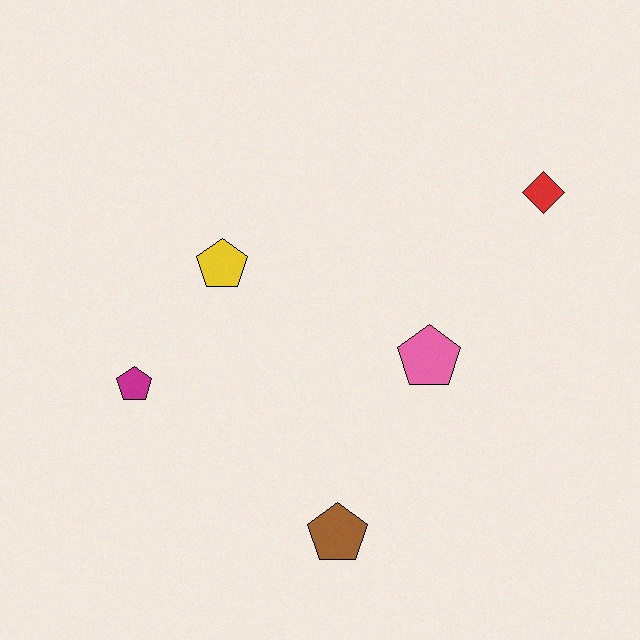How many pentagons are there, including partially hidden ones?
There are 4 pentagons.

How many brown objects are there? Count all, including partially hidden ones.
There is 1 brown object.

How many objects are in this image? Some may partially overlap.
There are 5 objects.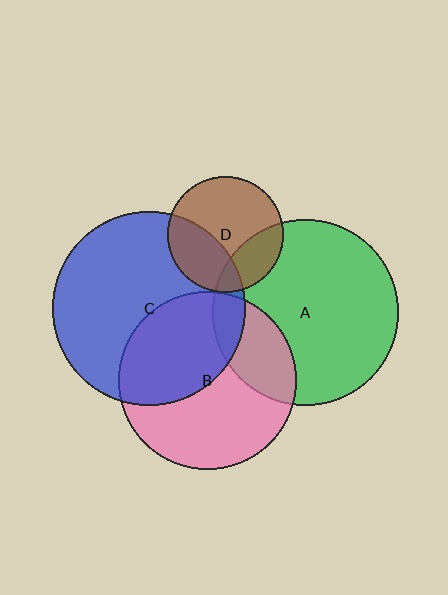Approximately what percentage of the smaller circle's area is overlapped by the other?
Approximately 25%.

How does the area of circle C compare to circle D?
Approximately 2.8 times.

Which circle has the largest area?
Circle C (blue).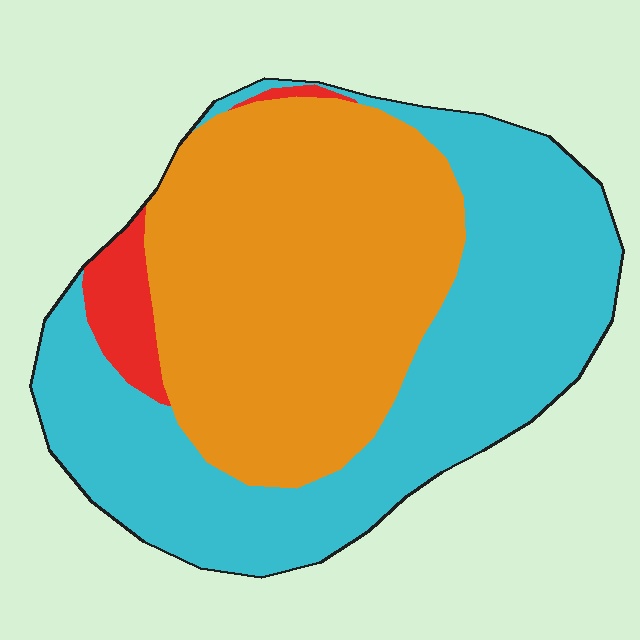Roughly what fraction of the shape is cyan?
Cyan covers about 50% of the shape.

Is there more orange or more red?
Orange.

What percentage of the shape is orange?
Orange takes up about one half (1/2) of the shape.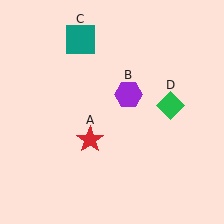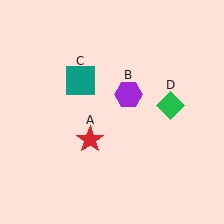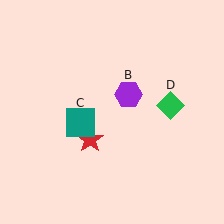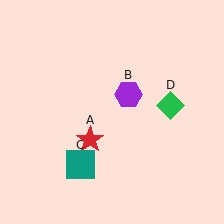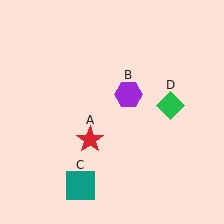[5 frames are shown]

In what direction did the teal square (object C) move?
The teal square (object C) moved down.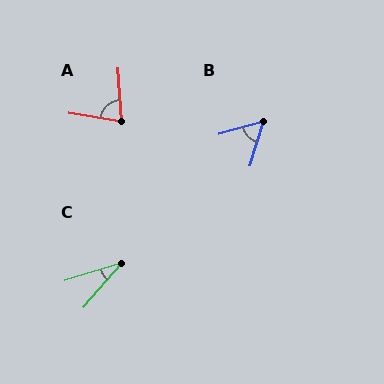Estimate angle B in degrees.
Approximately 58 degrees.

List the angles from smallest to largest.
C (32°), B (58°), A (77°).